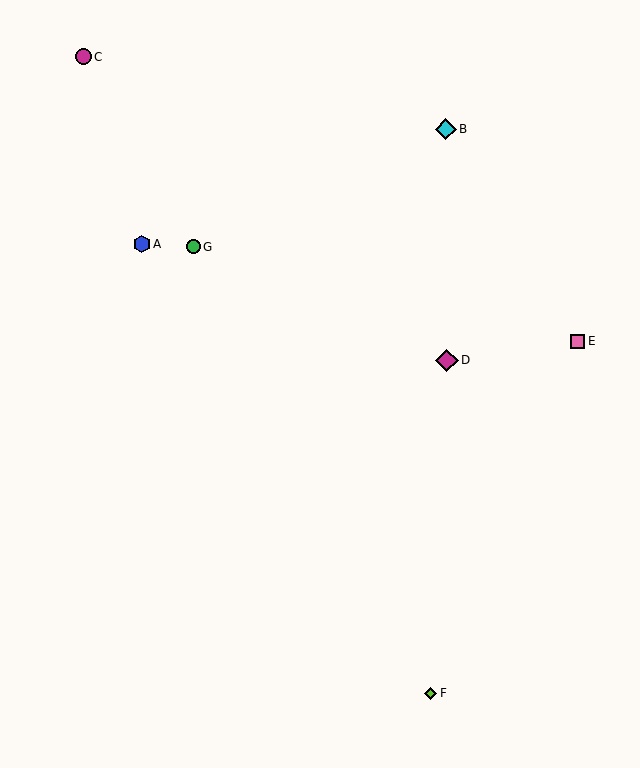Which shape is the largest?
The magenta diamond (labeled D) is the largest.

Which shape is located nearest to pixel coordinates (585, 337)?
The pink square (labeled E) at (578, 341) is nearest to that location.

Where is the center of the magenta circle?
The center of the magenta circle is at (83, 57).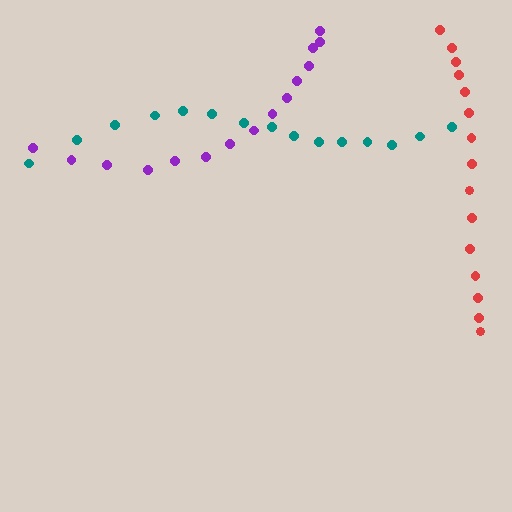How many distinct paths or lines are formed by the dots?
There are 3 distinct paths.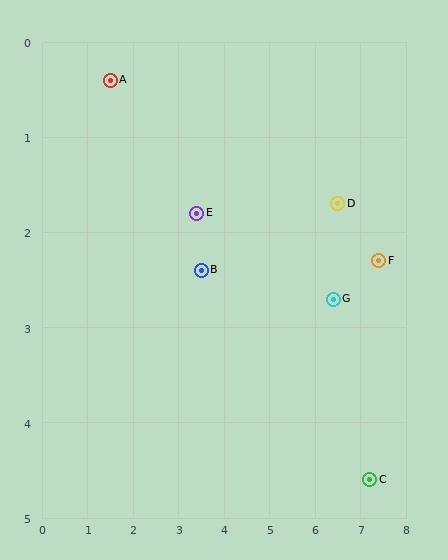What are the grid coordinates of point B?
Point B is at approximately (3.5, 2.4).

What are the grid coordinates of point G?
Point G is at approximately (6.4, 2.7).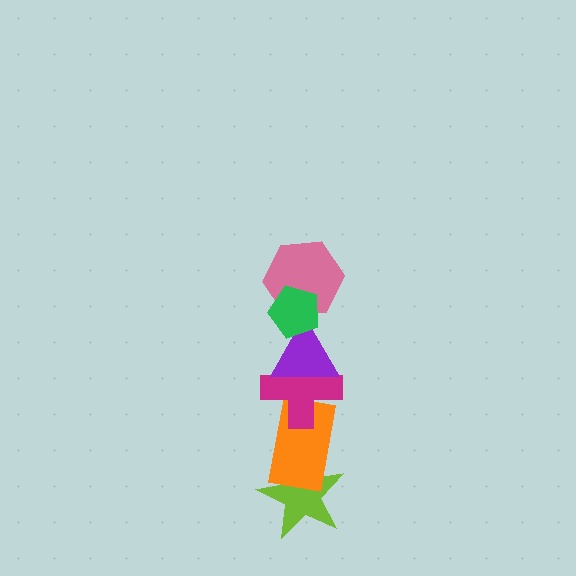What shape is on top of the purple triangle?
The pink hexagon is on top of the purple triangle.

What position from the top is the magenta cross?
The magenta cross is 4th from the top.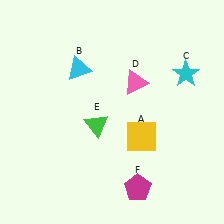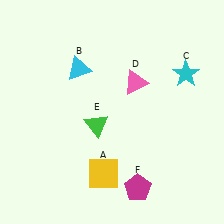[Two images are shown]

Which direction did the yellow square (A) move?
The yellow square (A) moved left.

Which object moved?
The yellow square (A) moved left.